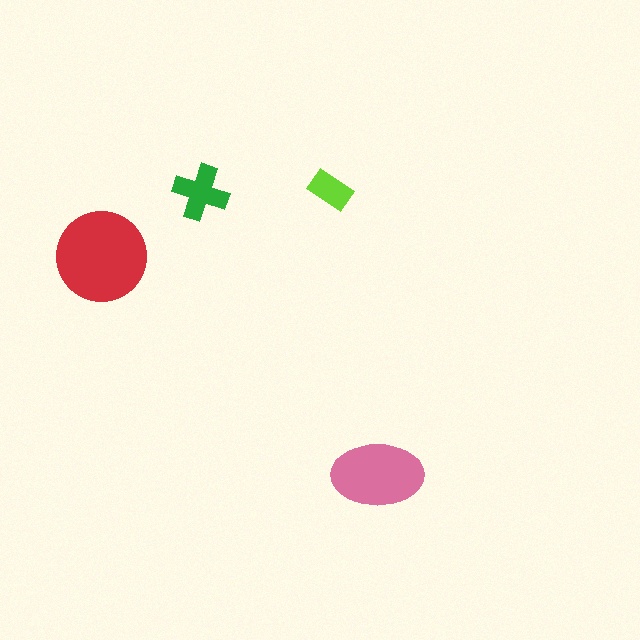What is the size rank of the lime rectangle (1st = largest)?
4th.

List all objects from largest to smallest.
The red circle, the pink ellipse, the green cross, the lime rectangle.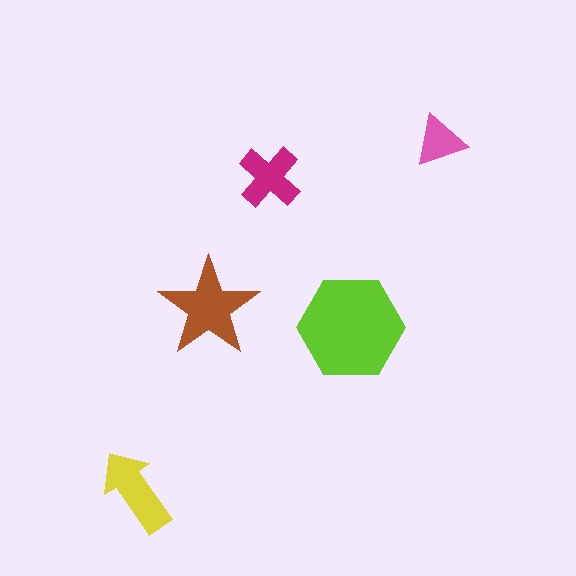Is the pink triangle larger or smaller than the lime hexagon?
Smaller.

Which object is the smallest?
The pink triangle.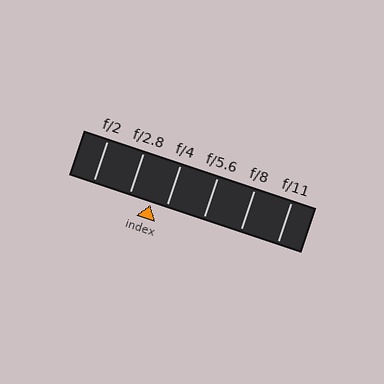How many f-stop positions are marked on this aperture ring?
There are 6 f-stop positions marked.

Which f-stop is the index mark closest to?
The index mark is closest to f/4.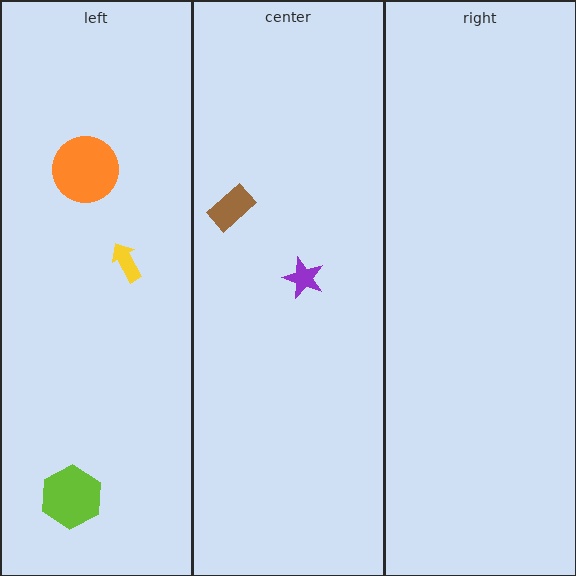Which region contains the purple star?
The center region.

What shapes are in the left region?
The lime hexagon, the orange circle, the yellow arrow.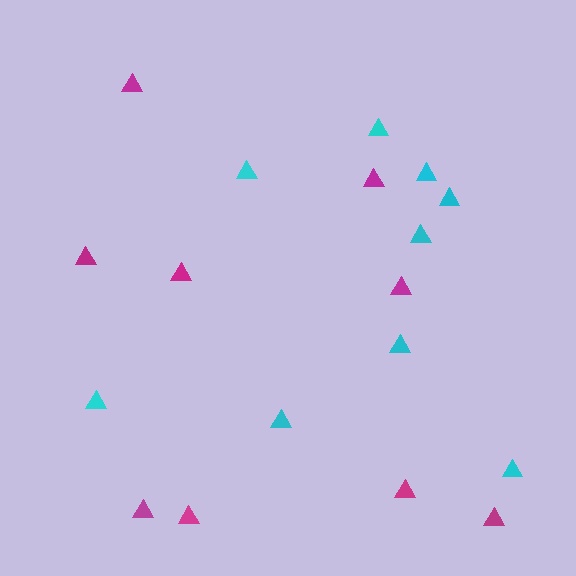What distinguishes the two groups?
There are 2 groups: one group of cyan triangles (9) and one group of magenta triangles (9).